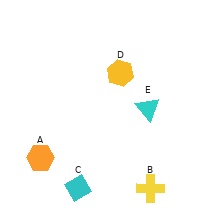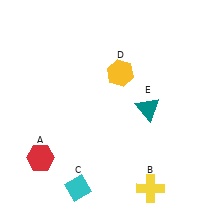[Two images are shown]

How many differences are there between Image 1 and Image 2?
There are 2 differences between the two images.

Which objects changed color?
A changed from orange to red. E changed from cyan to teal.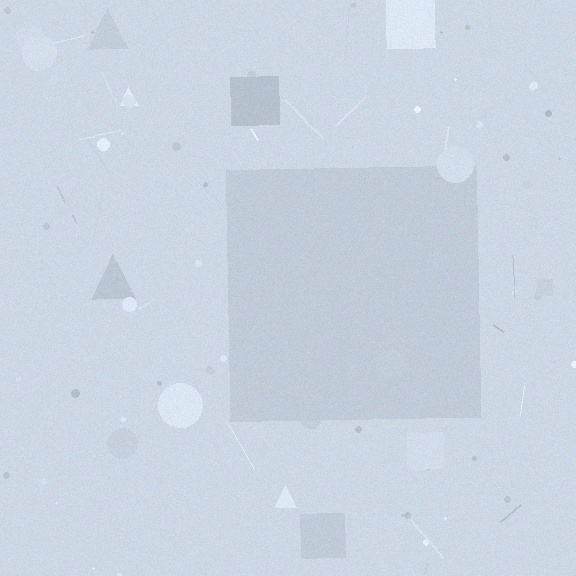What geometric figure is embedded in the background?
A square is embedded in the background.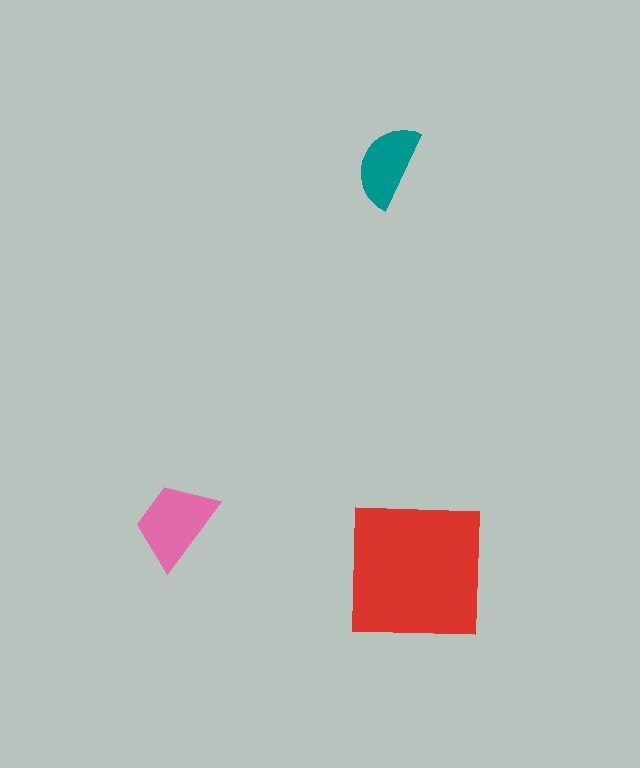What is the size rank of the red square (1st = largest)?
1st.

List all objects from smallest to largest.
The teal semicircle, the pink trapezoid, the red square.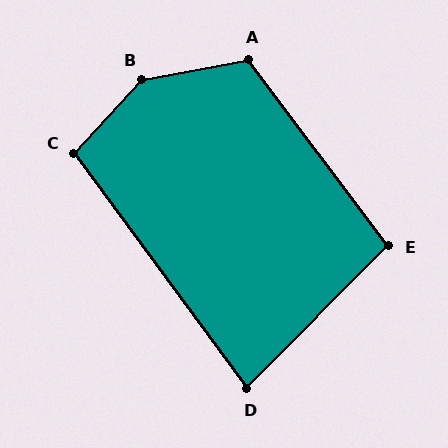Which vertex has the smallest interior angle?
D, at approximately 81 degrees.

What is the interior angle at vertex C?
Approximately 101 degrees (obtuse).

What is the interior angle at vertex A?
Approximately 116 degrees (obtuse).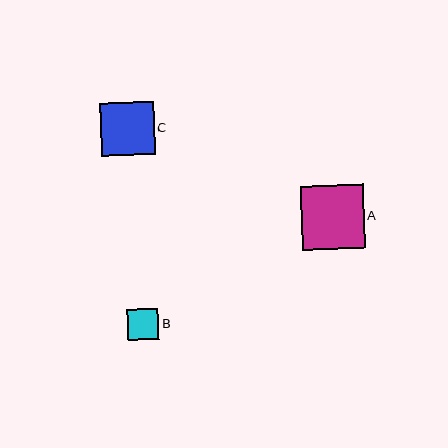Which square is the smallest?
Square B is the smallest with a size of approximately 31 pixels.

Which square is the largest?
Square A is the largest with a size of approximately 63 pixels.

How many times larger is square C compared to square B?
Square C is approximately 1.7 times the size of square B.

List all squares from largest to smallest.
From largest to smallest: A, C, B.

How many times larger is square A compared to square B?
Square A is approximately 2.0 times the size of square B.